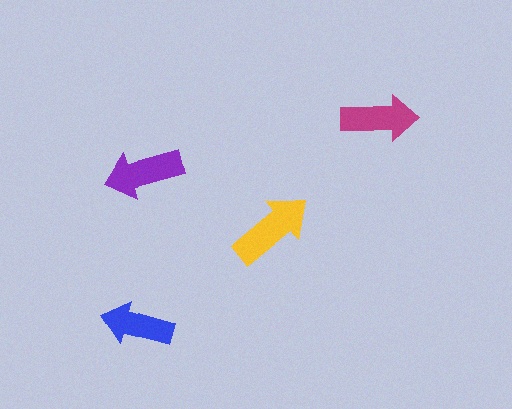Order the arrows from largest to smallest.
the yellow one, the purple one, the magenta one, the blue one.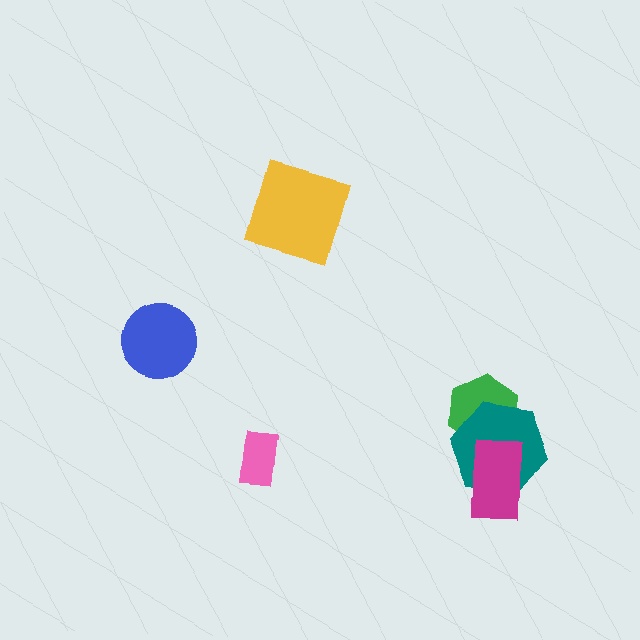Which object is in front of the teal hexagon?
The magenta rectangle is in front of the teal hexagon.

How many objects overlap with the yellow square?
0 objects overlap with the yellow square.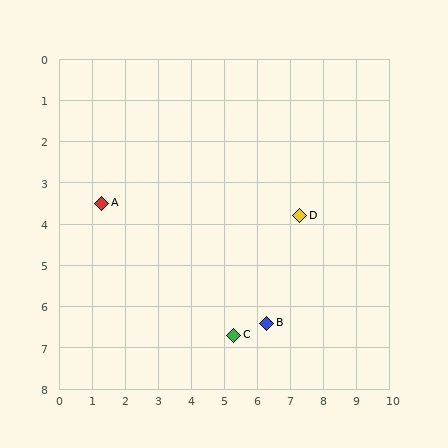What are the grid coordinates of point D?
Point D is at approximately (7.3, 3.8).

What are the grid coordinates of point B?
Point B is at approximately (6.3, 6.4).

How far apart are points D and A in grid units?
Points D and A are about 6.0 grid units apart.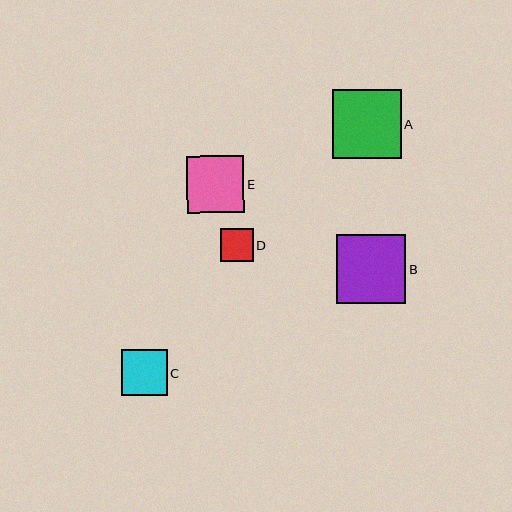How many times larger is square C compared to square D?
Square C is approximately 1.4 times the size of square D.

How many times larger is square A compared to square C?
Square A is approximately 1.5 times the size of square C.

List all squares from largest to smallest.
From largest to smallest: B, A, E, C, D.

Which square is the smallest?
Square D is the smallest with a size of approximately 32 pixels.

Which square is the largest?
Square B is the largest with a size of approximately 69 pixels.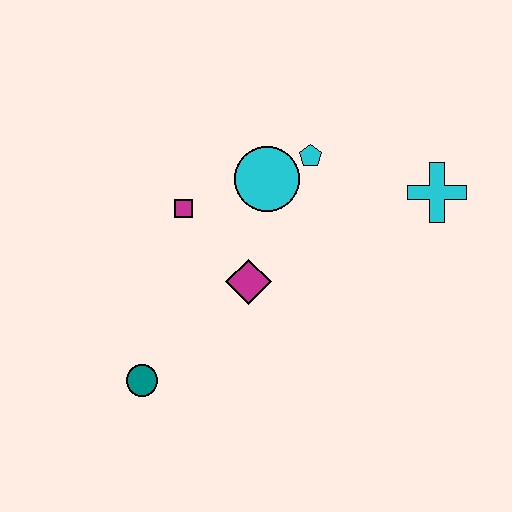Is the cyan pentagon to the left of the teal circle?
No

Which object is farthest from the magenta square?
The cyan cross is farthest from the magenta square.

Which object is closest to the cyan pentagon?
The cyan circle is closest to the cyan pentagon.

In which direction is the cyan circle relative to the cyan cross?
The cyan circle is to the left of the cyan cross.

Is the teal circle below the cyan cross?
Yes